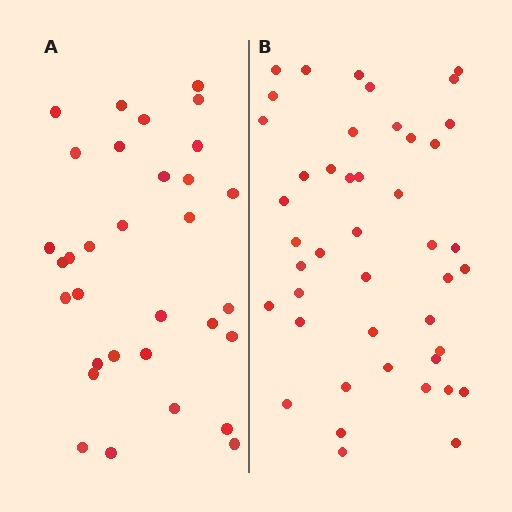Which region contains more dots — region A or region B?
Region B (the right region) has more dots.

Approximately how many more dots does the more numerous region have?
Region B has roughly 12 or so more dots than region A.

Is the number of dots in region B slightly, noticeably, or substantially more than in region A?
Region B has noticeably more, but not dramatically so. The ratio is roughly 1.4 to 1.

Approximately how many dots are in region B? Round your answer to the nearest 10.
About 40 dots. (The exact count is 44, which rounds to 40.)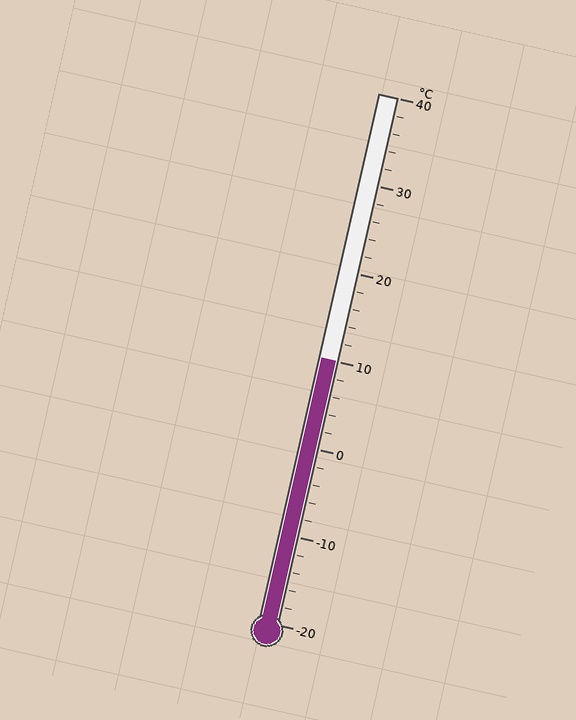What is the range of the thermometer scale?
The thermometer scale ranges from -20°C to 40°C.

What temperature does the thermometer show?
The thermometer shows approximately 10°C.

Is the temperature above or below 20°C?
The temperature is below 20°C.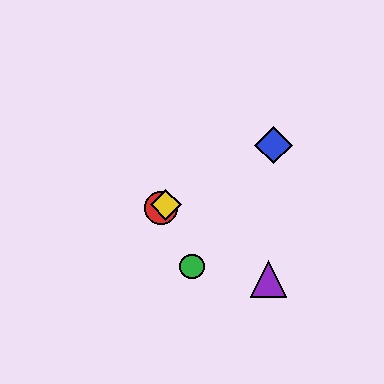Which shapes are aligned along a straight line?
The red circle, the blue diamond, the yellow diamond are aligned along a straight line.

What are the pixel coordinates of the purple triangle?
The purple triangle is at (269, 279).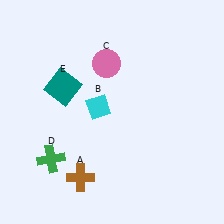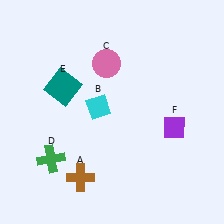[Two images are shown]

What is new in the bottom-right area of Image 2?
A purple diamond (F) was added in the bottom-right area of Image 2.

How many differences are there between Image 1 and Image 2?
There is 1 difference between the two images.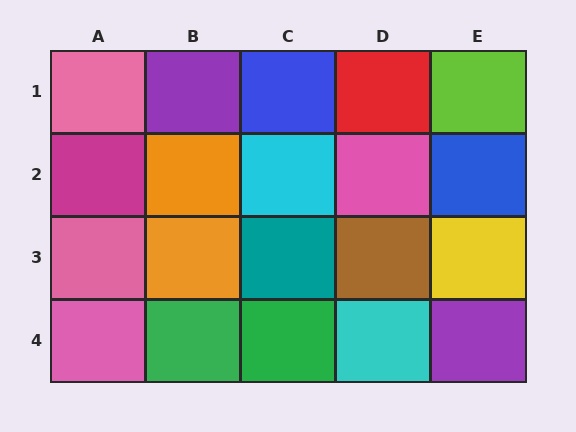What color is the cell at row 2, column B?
Orange.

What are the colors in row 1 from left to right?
Pink, purple, blue, red, lime.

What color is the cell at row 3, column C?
Teal.